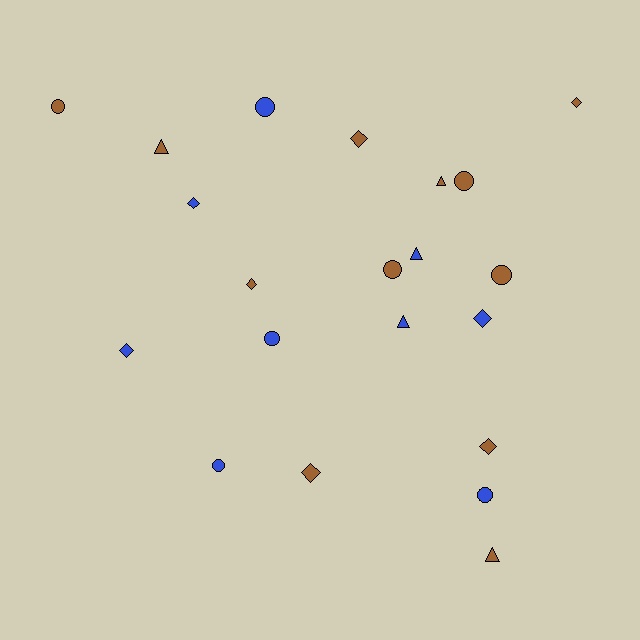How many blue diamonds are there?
There are 3 blue diamonds.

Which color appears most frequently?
Brown, with 12 objects.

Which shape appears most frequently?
Circle, with 8 objects.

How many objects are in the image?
There are 21 objects.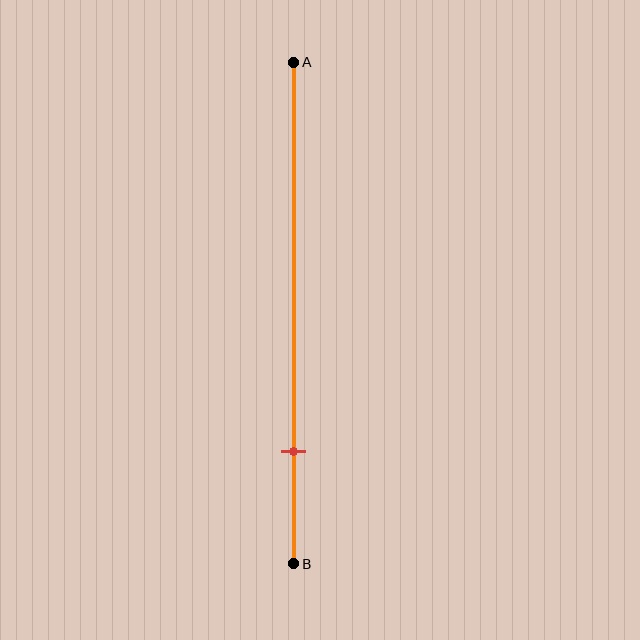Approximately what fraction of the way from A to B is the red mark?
The red mark is approximately 80% of the way from A to B.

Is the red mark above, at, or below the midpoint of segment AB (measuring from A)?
The red mark is below the midpoint of segment AB.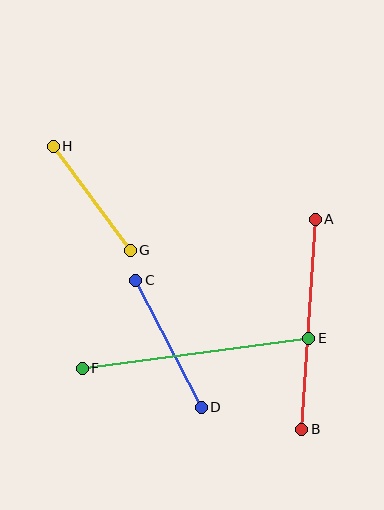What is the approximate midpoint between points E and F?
The midpoint is at approximately (195, 353) pixels.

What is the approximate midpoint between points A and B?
The midpoint is at approximately (309, 324) pixels.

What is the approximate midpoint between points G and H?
The midpoint is at approximately (92, 198) pixels.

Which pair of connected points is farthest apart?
Points E and F are farthest apart.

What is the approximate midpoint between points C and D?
The midpoint is at approximately (169, 344) pixels.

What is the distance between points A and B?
The distance is approximately 210 pixels.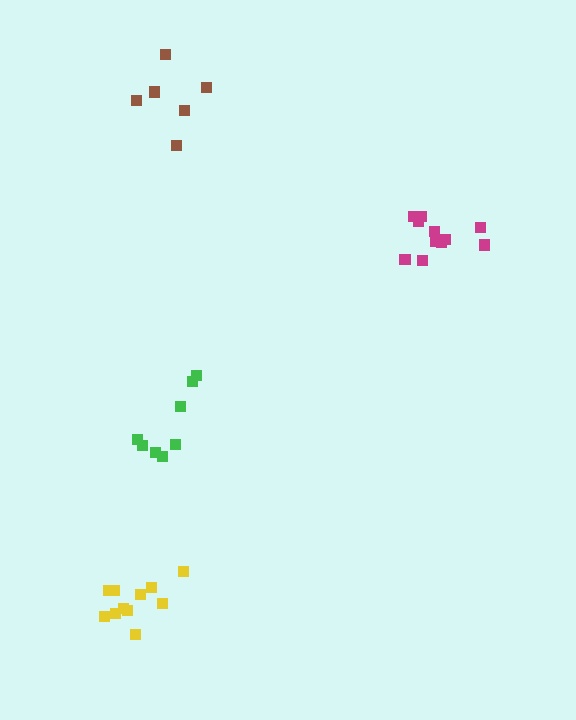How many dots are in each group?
Group 1: 11 dots, Group 2: 6 dots, Group 3: 8 dots, Group 4: 11 dots (36 total).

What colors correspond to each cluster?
The clusters are colored: magenta, brown, green, yellow.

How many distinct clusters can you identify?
There are 4 distinct clusters.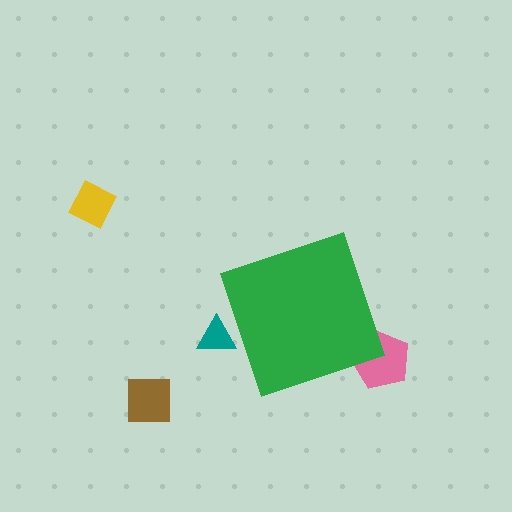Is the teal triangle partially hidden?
Yes, the teal triangle is partially hidden behind the green diamond.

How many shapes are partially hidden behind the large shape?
2 shapes are partially hidden.